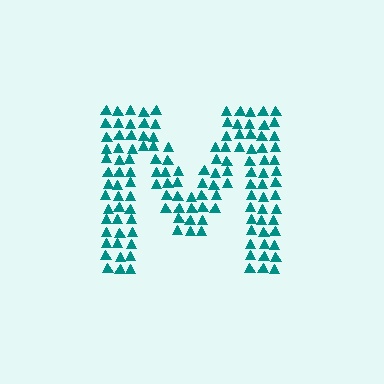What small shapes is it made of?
It is made of small triangles.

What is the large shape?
The large shape is the letter M.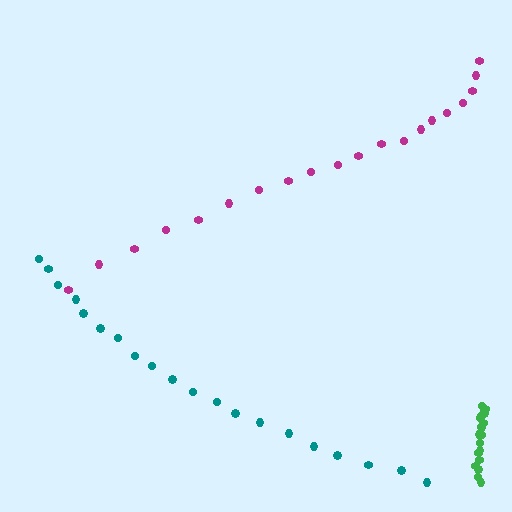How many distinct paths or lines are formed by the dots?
There are 3 distinct paths.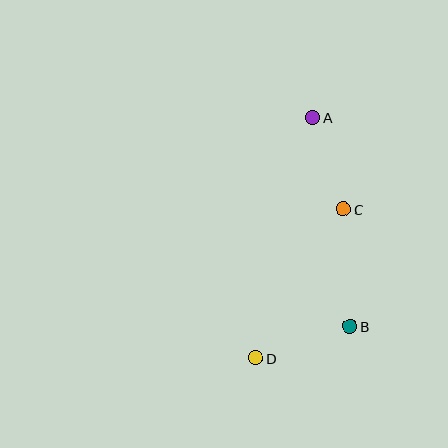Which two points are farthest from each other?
Points A and D are farthest from each other.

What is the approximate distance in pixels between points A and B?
The distance between A and B is approximately 212 pixels.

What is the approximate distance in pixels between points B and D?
The distance between B and D is approximately 99 pixels.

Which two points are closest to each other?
Points A and C are closest to each other.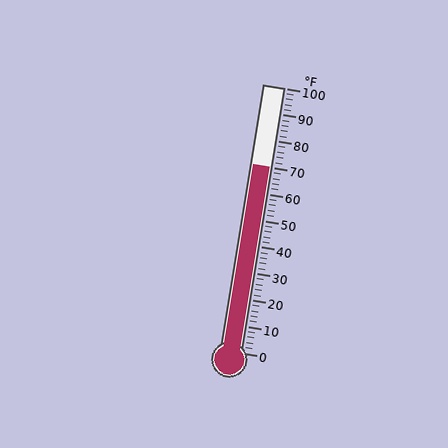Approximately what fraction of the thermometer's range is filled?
The thermometer is filled to approximately 70% of its range.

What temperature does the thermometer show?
The thermometer shows approximately 70°F.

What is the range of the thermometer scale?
The thermometer scale ranges from 0°F to 100°F.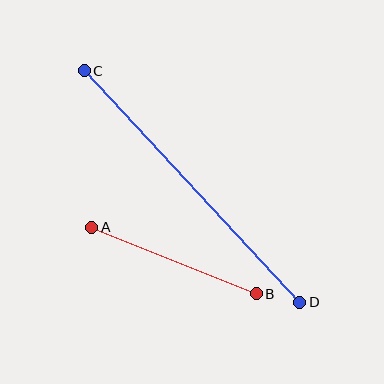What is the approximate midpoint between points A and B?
The midpoint is at approximately (174, 261) pixels.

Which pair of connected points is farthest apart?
Points C and D are farthest apart.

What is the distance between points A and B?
The distance is approximately 177 pixels.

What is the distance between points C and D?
The distance is approximately 316 pixels.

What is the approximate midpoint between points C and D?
The midpoint is at approximately (192, 186) pixels.